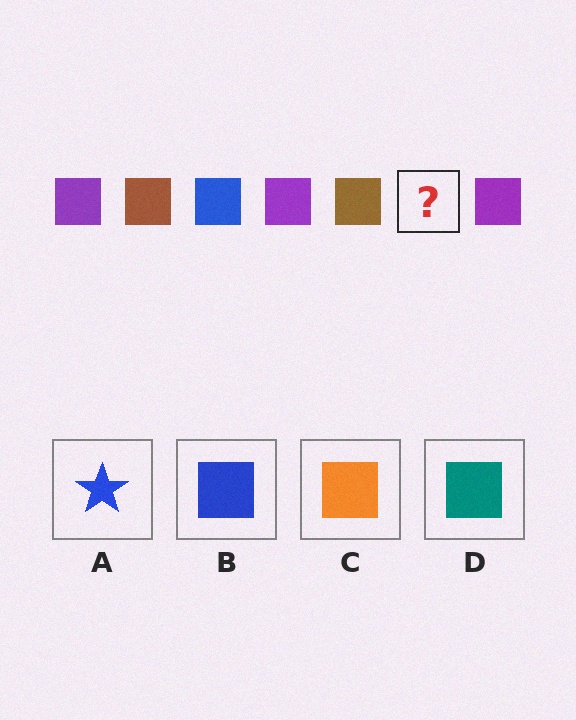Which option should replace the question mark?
Option B.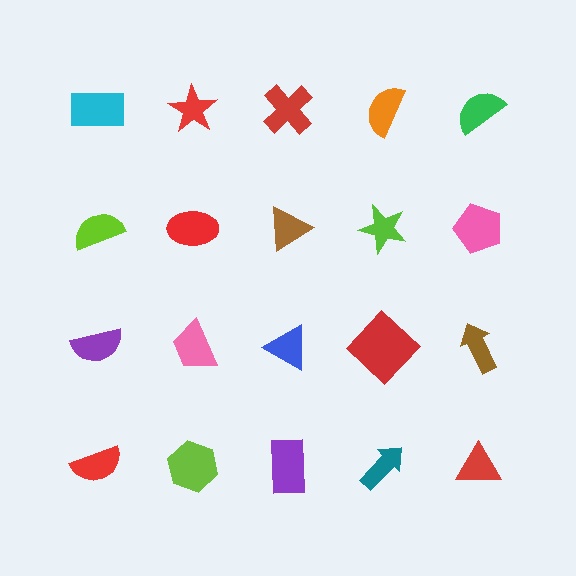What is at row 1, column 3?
A red cross.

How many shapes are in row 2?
5 shapes.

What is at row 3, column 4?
A red diamond.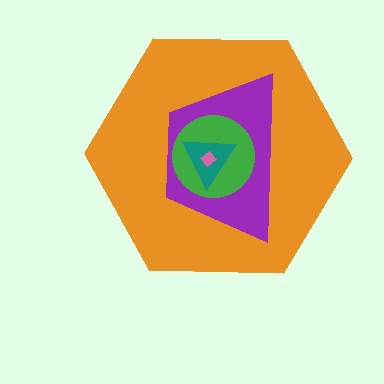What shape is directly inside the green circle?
The teal triangle.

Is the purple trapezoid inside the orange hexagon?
Yes.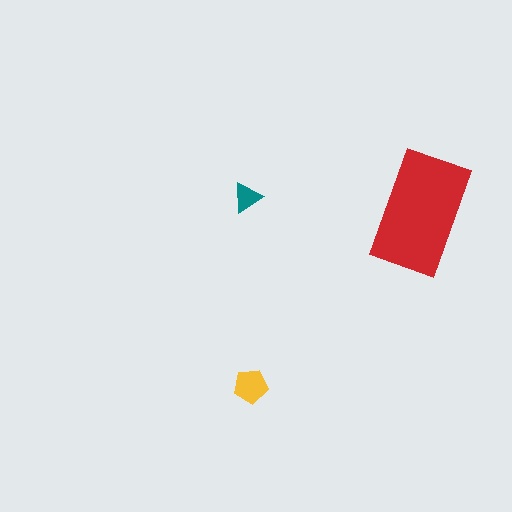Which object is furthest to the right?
The red rectangle is rightmost.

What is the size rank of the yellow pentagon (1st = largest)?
2nd.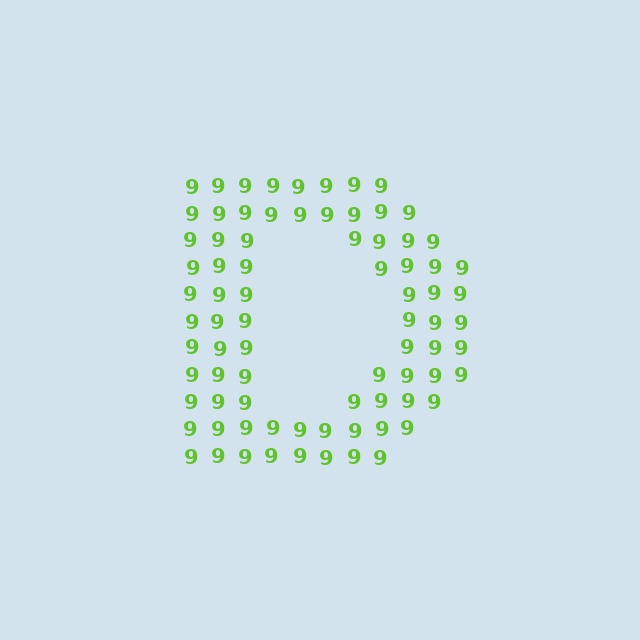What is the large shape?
The large shape is the letter D.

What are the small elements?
The small elements are digit 9's.